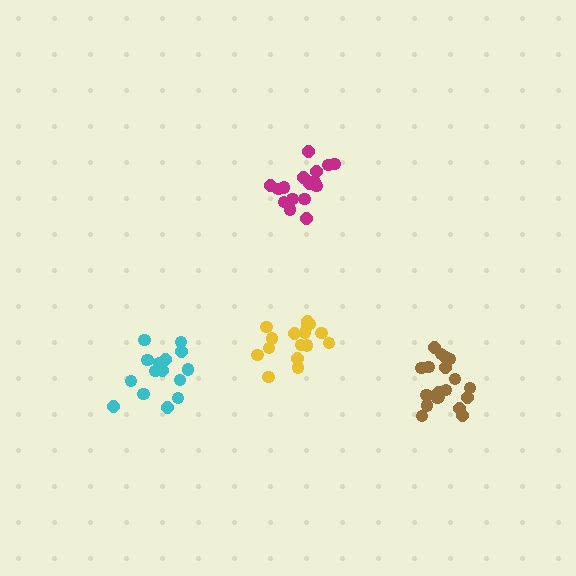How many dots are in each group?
Group 1: 19 dots, Group 2: 16 dots, Group 3: 15 dots, Group 4: 17 dots (67 total).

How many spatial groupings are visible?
There are 4 spatial groupings.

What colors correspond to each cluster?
The clusters are colored: brown, yellow, cyan, magenta.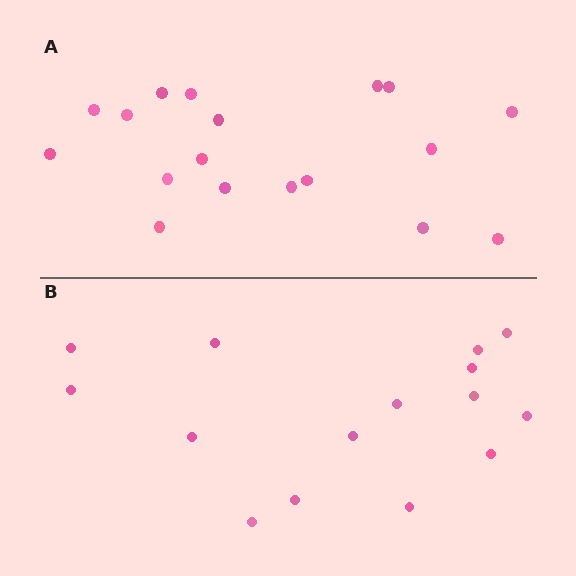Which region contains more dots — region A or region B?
Region A (the top region) has more dots.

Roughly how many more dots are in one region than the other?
Region A has just a few more — roughly 2 or 3 more dots than region B.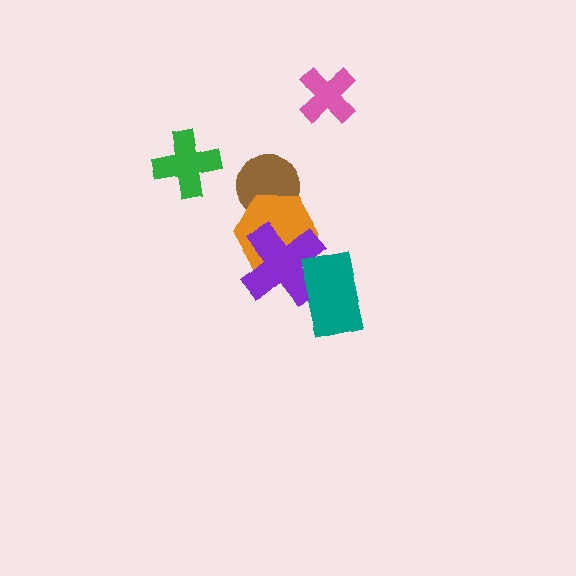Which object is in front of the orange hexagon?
The purple cross is in front of the orange hexagon.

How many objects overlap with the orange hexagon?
2 objects overlap with the orange hexagon.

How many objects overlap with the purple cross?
2 objects overlap with the purple cross.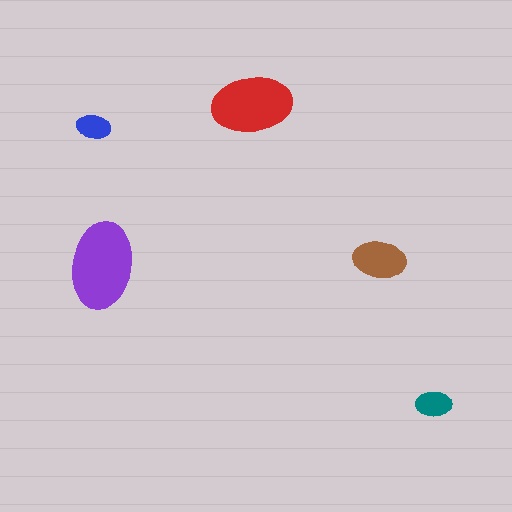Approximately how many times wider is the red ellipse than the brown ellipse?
About 1.5 times wider.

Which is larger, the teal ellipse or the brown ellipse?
The brown one.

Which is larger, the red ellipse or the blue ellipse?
The red one.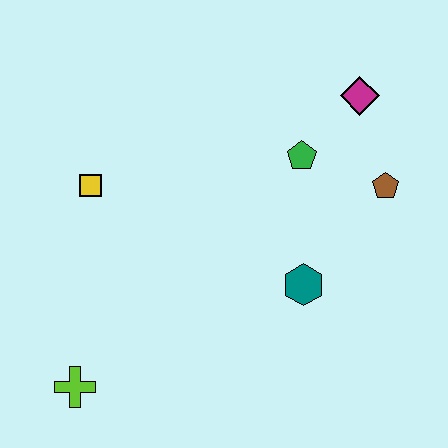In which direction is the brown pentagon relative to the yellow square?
The brown pentagon is to the right of the yellow square.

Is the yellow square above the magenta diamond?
No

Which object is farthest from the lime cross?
The magenta diamond is farthest from the lime cross.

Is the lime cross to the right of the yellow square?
No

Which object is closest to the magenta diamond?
The green pentagon is closest to the magenta diamond.